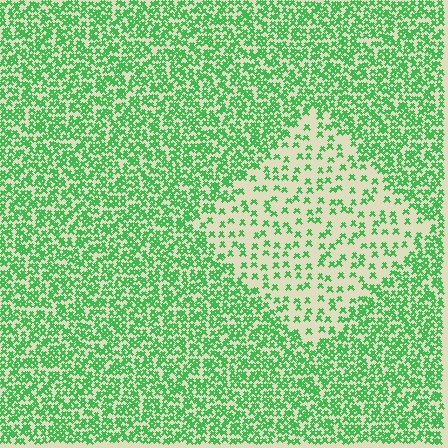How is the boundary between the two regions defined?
The boundary is defined by a change in element density (approximately 2.6x ratio). All elements are the same color, size, and shape.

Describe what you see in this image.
The image contains small green elements arranged at two different densities. A diamond-shaped region is visible where the elements are less densely packed than the surrounding area.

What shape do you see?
I see a diamond.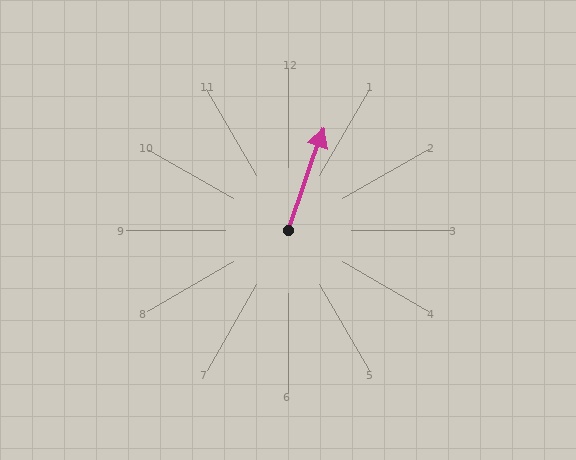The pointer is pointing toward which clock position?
Roughly 1 o'clock.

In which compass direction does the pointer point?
North.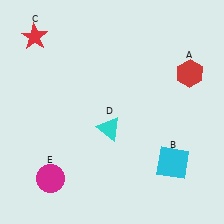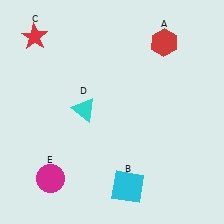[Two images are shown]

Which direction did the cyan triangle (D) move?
The cyan triangle (D) moved left.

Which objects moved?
The objects that moved are: the red hexagon (A), the cyan square (B), the cyan triangle (D).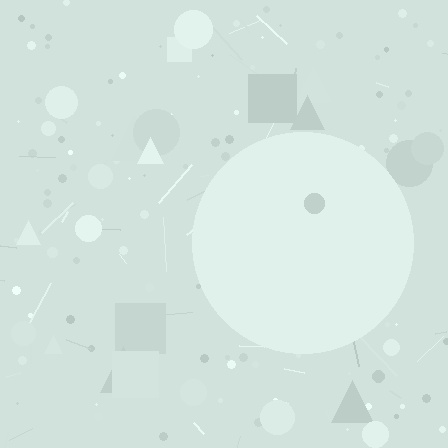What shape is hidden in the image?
A circle is hidden in the image.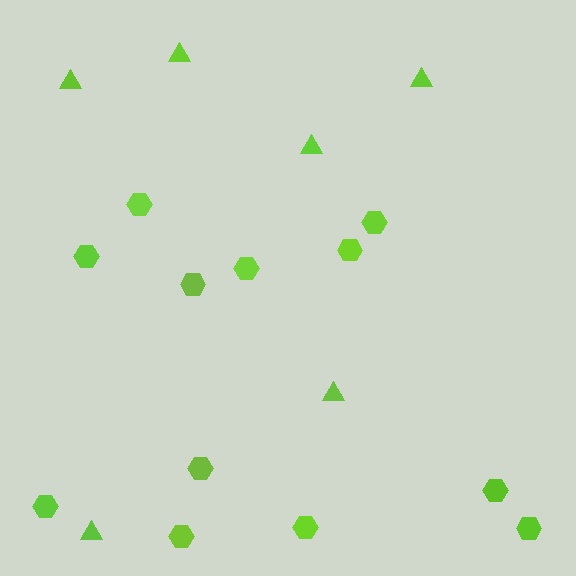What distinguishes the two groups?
There are 2 groups: one group of triangles (6) and one group of hexagons (12).